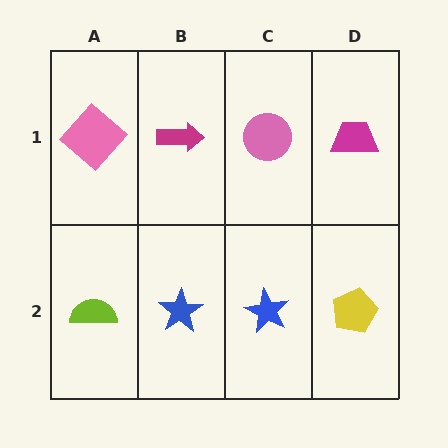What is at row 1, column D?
A magenta trapezoid.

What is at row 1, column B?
A magenta arrow.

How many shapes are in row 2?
4 shapes.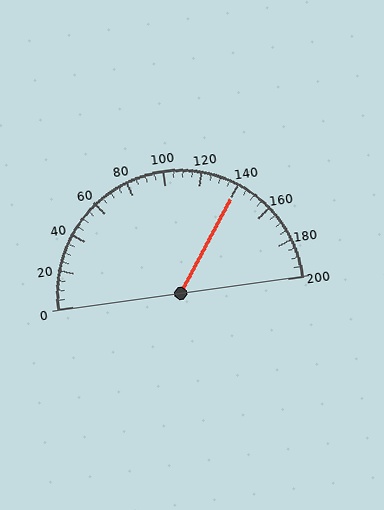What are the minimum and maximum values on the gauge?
The gauge ranges from 0 to 200.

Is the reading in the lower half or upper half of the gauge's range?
The reading is in the upper half of the range (0 to 200).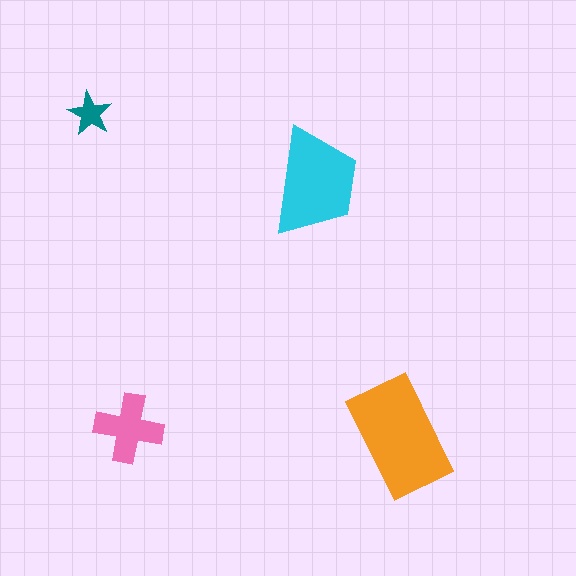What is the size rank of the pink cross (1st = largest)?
3rd.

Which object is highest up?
The teal star is topmost.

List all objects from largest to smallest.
The orange rectangle, the cyan trapezoid, the pink cross, the teal star.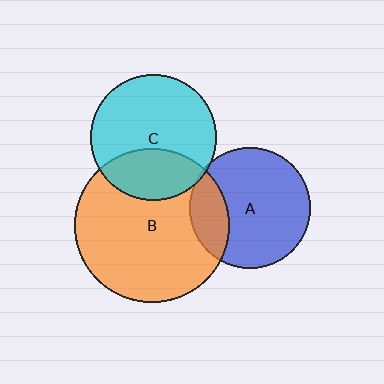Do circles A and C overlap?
Yes.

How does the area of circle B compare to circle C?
Approximately 1.5 times.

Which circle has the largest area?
Circle B (orange).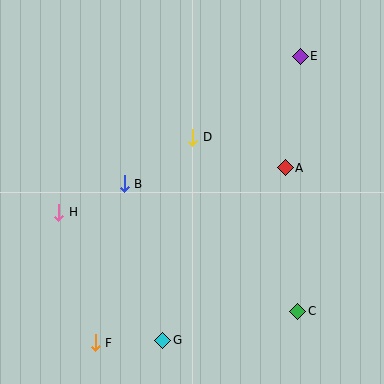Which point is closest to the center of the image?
Point D at (193, 137) is closest to the center.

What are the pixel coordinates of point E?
Point E is at (300, 56).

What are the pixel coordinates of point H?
Point H is at (59, 212).